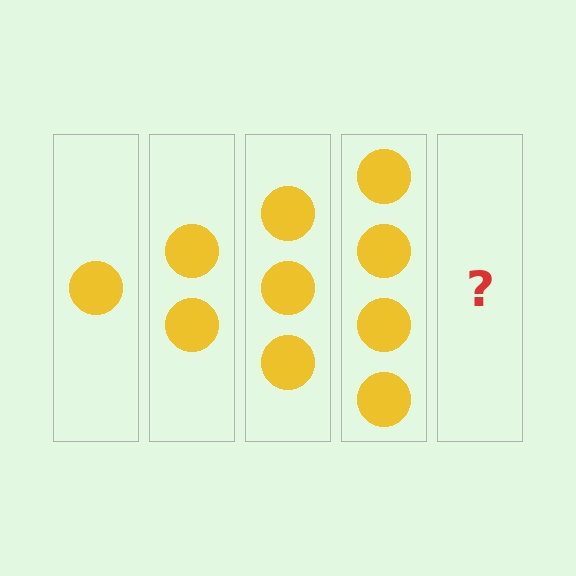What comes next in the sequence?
The next element should be 5 circles.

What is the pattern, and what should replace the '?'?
The pattern is that each step adds one more circle. The '?' should be 5 circles.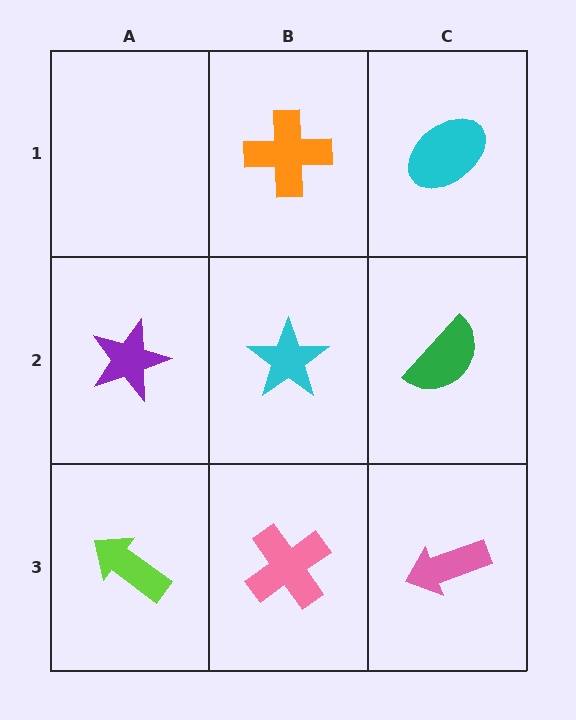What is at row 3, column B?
A pink cross.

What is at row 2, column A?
A purple star.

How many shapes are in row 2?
3 shapes.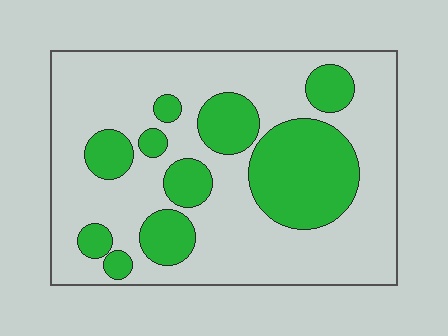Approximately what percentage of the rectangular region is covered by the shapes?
Approximately 30%.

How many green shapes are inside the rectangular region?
10.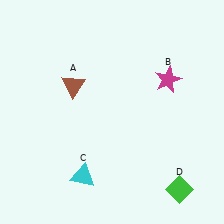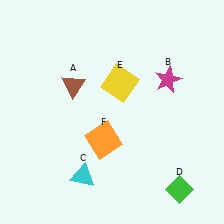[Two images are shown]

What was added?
A yellow square (E), an orange square (F) were added in Image 2.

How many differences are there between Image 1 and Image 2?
There are 2 differences between the two images.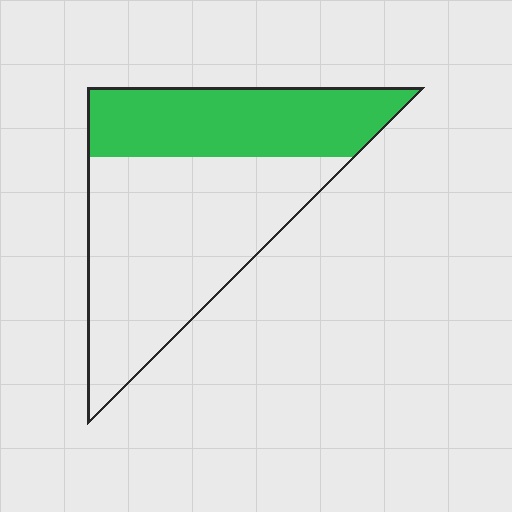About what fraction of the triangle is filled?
About three eighths (3/8).